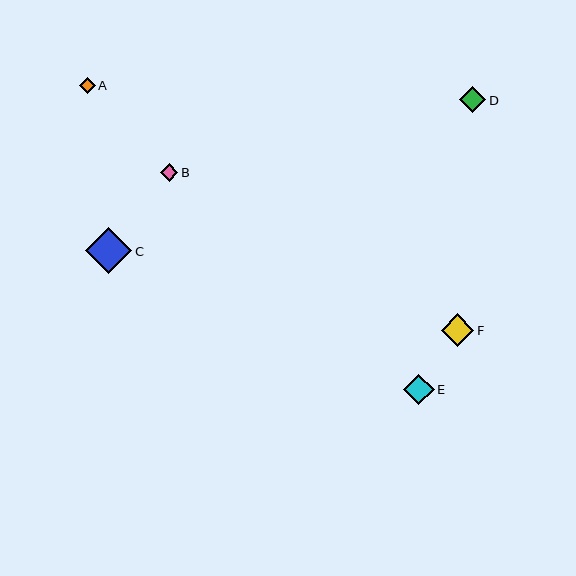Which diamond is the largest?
Diamond C is the largest with a size of approximately 46 pixels.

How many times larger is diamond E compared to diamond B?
Diamond E is approximately 1.7 times the size of diamond B.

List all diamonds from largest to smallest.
From largest to smallest: C, F, E, D, B, A.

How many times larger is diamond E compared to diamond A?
Diamond E is approximately 1.9 times the size of diamond A.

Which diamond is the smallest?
Diamond A is the smallest with a size of approximately 16 pixels.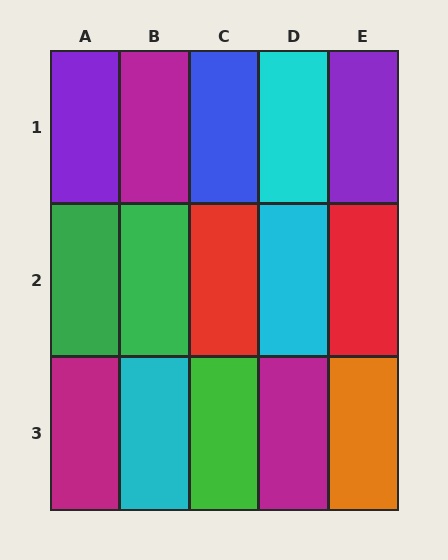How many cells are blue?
1 cell is blue.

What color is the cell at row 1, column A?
Purple.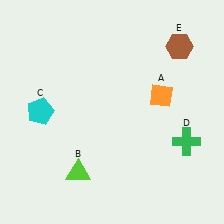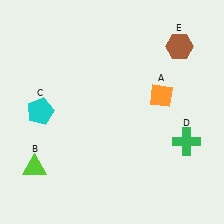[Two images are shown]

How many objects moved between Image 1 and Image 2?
1 object moved between the two images.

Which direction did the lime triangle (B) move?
The lime triangle (B) moved left.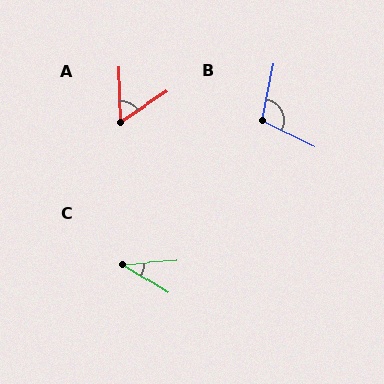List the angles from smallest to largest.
C (36°), A (59°), B (104°).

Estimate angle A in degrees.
Approximately 59 degrees.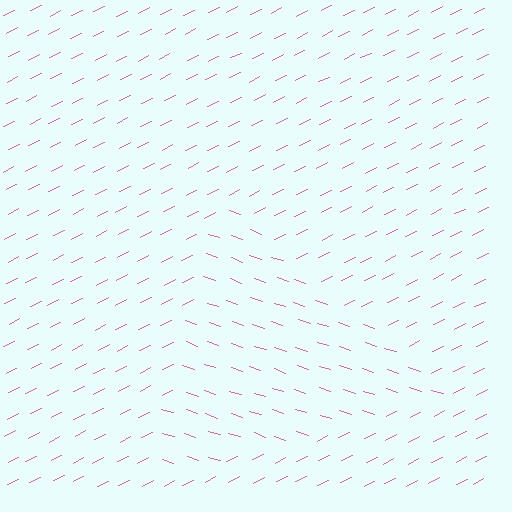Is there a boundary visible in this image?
Yes, there is a texture boundary formed by a change in line orientation.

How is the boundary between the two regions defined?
The boundary is defined purely by a change in line orientation (approximately 45 degrees difference). All lines are the same color and thickness.